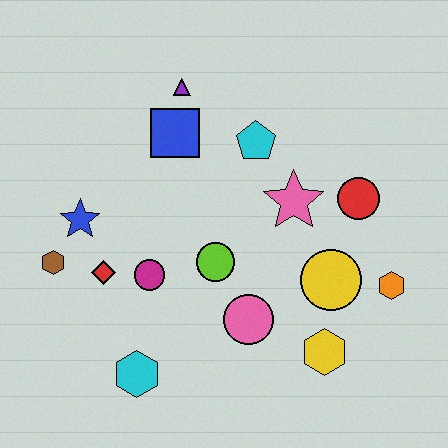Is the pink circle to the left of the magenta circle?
No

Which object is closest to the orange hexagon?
The yellow circle is closest to the orange hexagon.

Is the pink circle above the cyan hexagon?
Yes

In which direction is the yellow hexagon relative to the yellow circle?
The yellow hexagon is below the yellow circle.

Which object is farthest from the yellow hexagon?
The purple triangle is farthest from the yellow hexagon.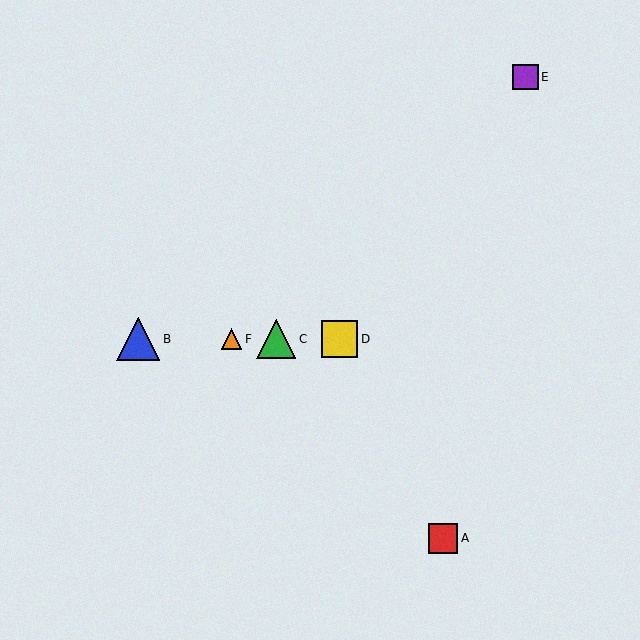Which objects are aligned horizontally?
Objects B, C, D, F are aligned horizontally.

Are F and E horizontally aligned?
No, F is at y≈339 and E is at y≈77.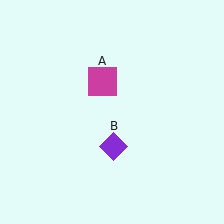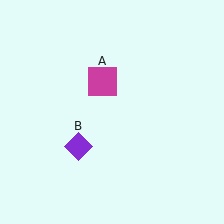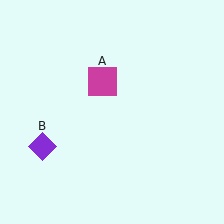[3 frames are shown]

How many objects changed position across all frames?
1 object changed position: purple diamond (object B).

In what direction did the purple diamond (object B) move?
The purple diamond (object B) moved left.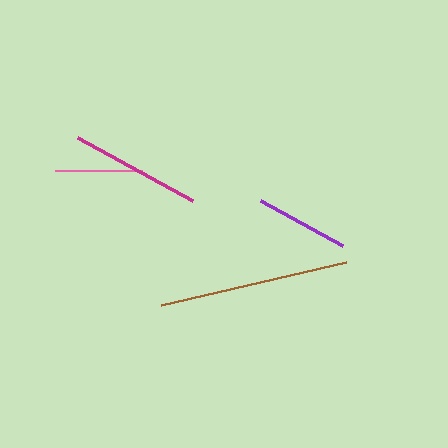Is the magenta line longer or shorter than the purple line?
The magenta line is longer than the purple line.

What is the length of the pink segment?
The pink segment is approximately 87 pixels long.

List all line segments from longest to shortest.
From longest to shortest: brown, magenta, purple, pink.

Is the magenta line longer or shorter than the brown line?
The brown line is longer than the magenta line.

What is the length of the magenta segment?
The magenta segment is approximately 130 pixels long.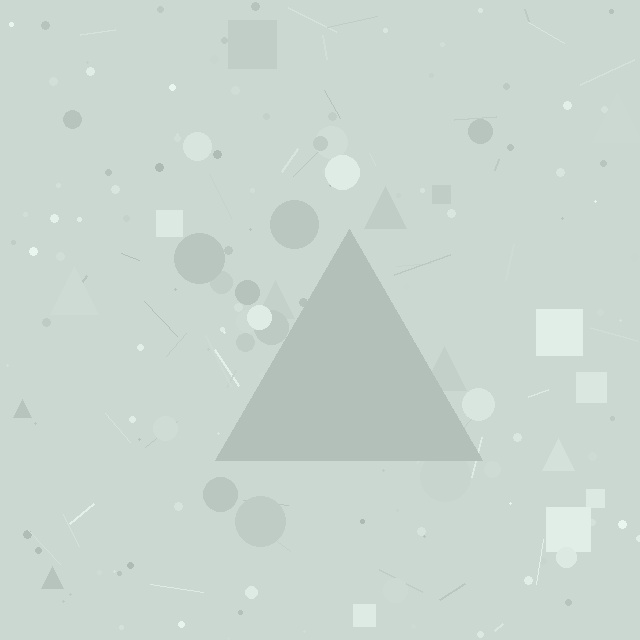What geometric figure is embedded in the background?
A triangle is embedded in the background.